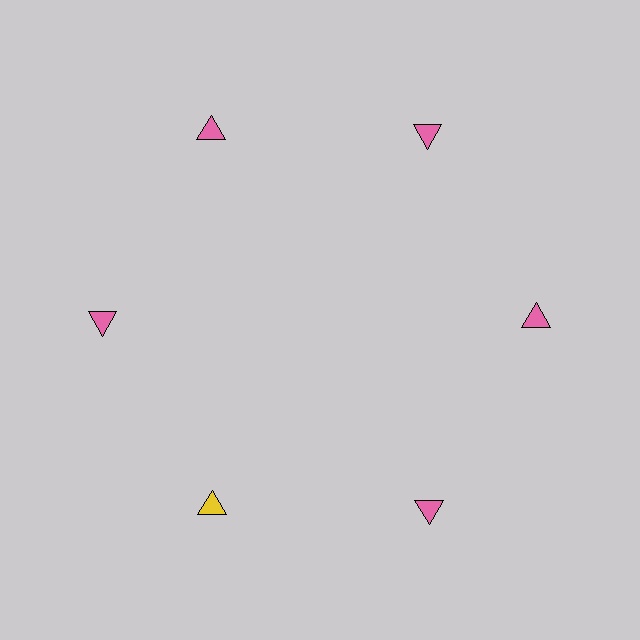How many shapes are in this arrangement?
There are 6 shapes arranged in a ring pattern.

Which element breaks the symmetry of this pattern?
The yellow triangle at roughly the 7 o'clock position breaks the symmetry. All other shapes are pink triangles.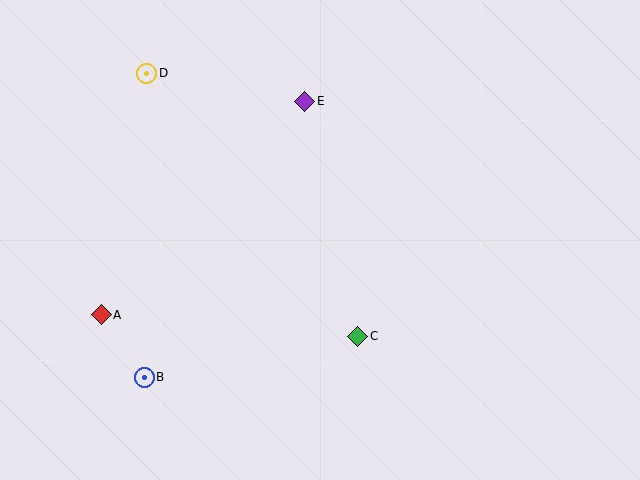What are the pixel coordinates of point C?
Point C is at (358, 336).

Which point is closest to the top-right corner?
Point E is closest to the top-right corner.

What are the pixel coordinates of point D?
Point D is at (147, 73).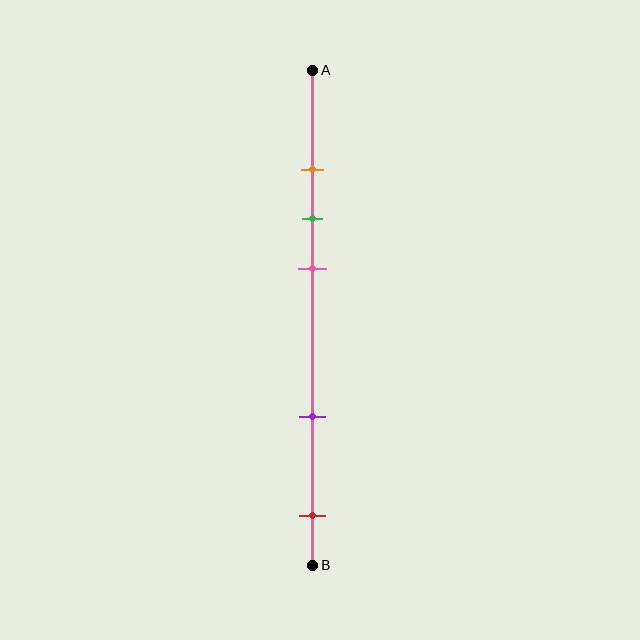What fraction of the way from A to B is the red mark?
The red mark is approximately 90% (0.9) of the way from A to B.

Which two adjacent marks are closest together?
The orange and green marks are the closest adjacent pair.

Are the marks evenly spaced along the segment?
No, the marks are not evenly spaced.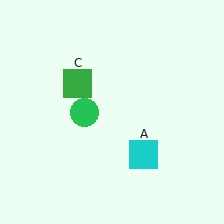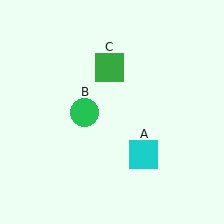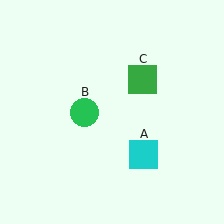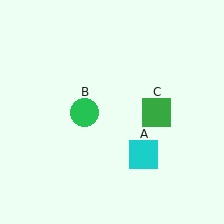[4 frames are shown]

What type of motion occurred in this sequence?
The green square (object C) rotated clockwise around the center of the scene.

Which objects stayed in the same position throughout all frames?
Cyan square (object A) and green circle (object B) remained stationary.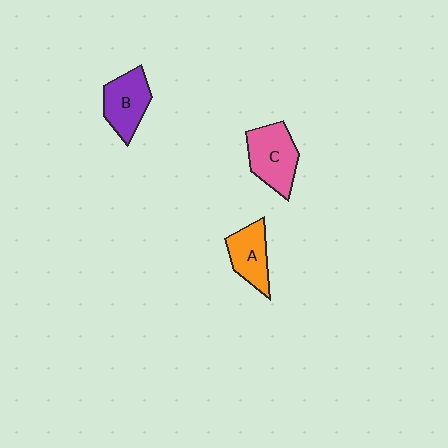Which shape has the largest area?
Shape C (pink).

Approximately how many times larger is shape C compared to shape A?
Approximately 1.3 times.